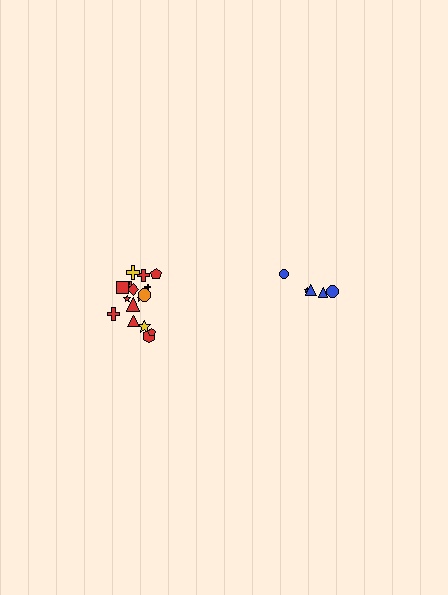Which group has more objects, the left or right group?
The left group.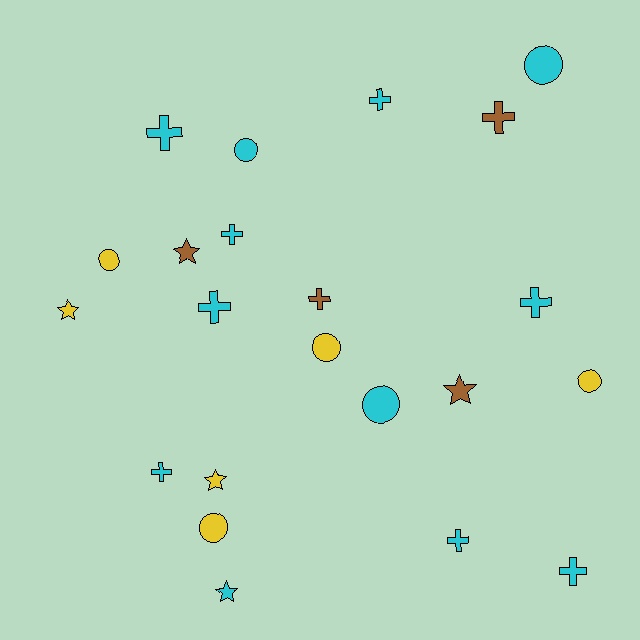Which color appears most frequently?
Cyan, with 12 objects.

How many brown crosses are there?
There are 2 brown crosses.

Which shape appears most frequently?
Cross, with 10 objects.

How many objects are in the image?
There are 22 objects.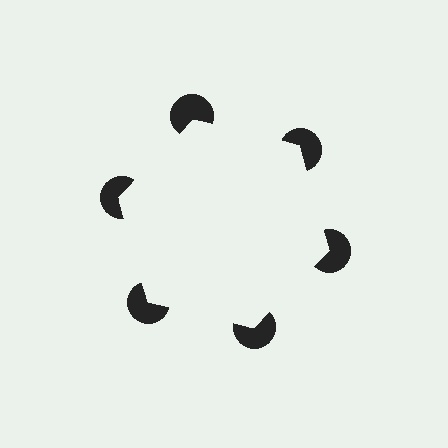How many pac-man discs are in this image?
There are 6 — one at each vertex of the illusory hexagon.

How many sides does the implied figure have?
6 sides.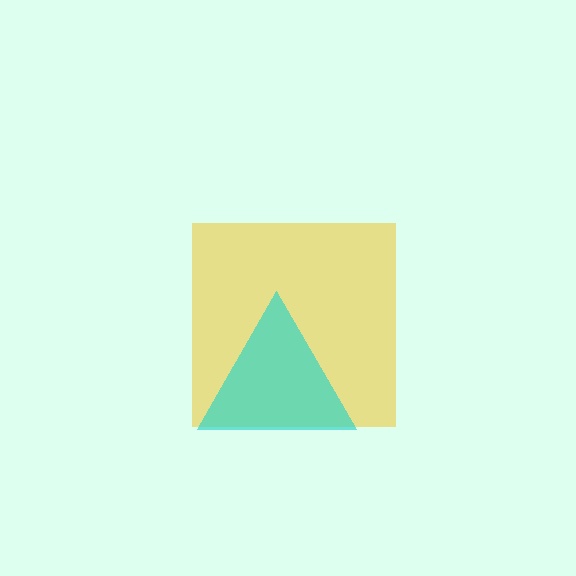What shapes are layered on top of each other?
The layered shapes are: a yellow square, a cyan triangle.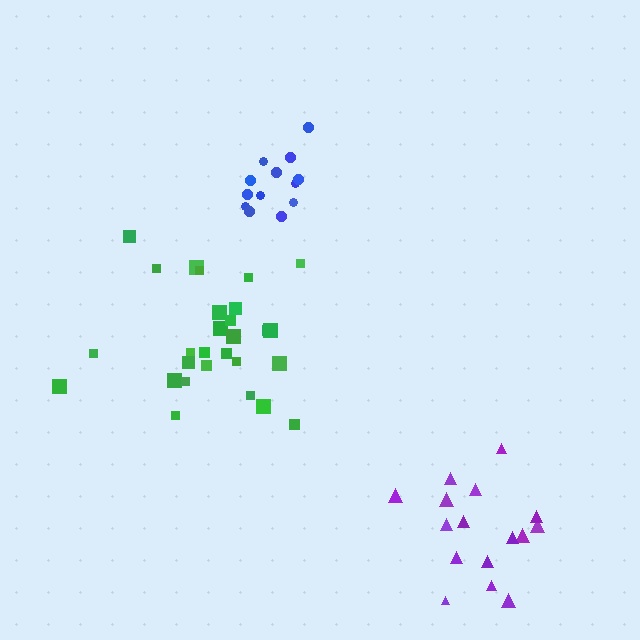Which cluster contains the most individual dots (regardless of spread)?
Green (28).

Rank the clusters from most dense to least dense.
blue, green, purple.